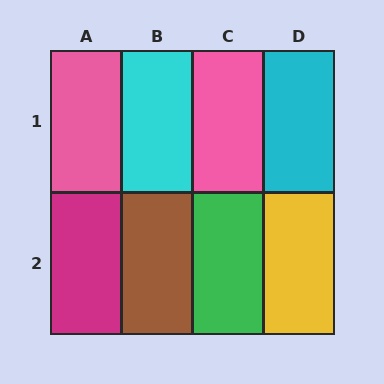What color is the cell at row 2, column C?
Green.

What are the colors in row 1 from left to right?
Pink, cyan, pink, cyan.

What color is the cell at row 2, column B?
Brown.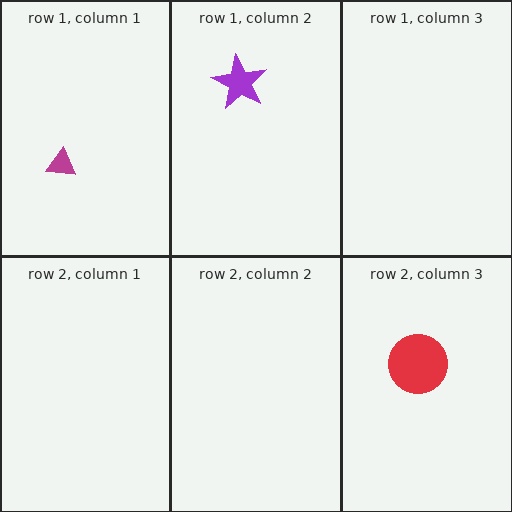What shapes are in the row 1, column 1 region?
The magenta triangle.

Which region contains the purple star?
The row 1, column 2 region.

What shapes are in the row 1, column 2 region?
The purple star.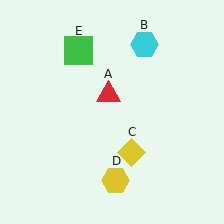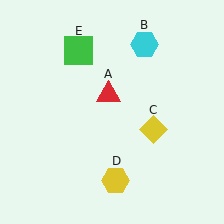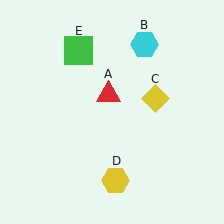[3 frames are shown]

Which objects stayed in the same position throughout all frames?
Red triangle (object A) and cyan hexagon (object B) and yellow hexagon (object D) and green square (object E) remained stationary.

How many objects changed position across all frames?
1 object changed position: yellow diamond (object C).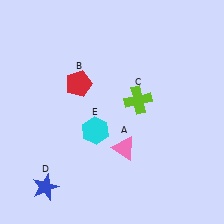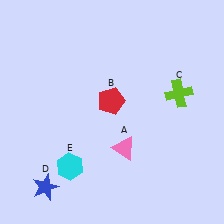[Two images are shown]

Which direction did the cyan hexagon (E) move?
The cyan hexagon (E) moved down.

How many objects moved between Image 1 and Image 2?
3 objects moved between the two images.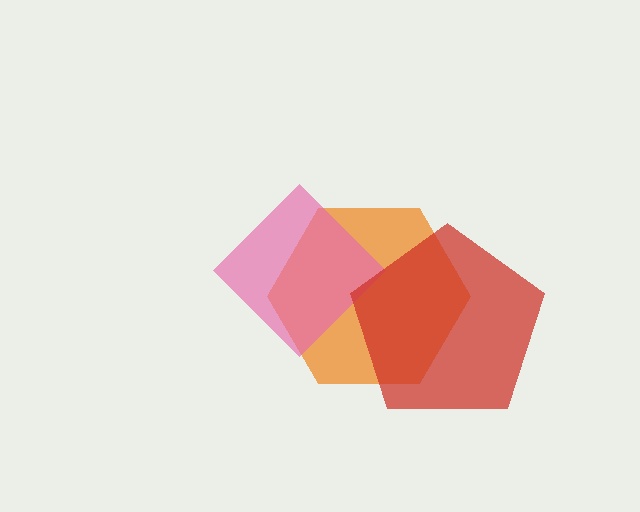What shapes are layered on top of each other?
The layered shapes are: an orange hexagon, a pink diamond, a red pentagon.